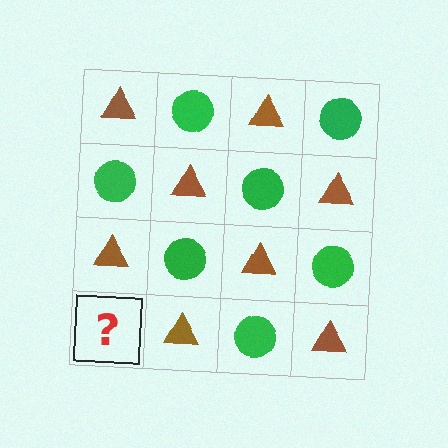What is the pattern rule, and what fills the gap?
The rule is that it alternates brown triangle and green circle in a checkerboard pattern. The gap should be filled with a green circle.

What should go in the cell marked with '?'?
The missing cell should contain a green circle.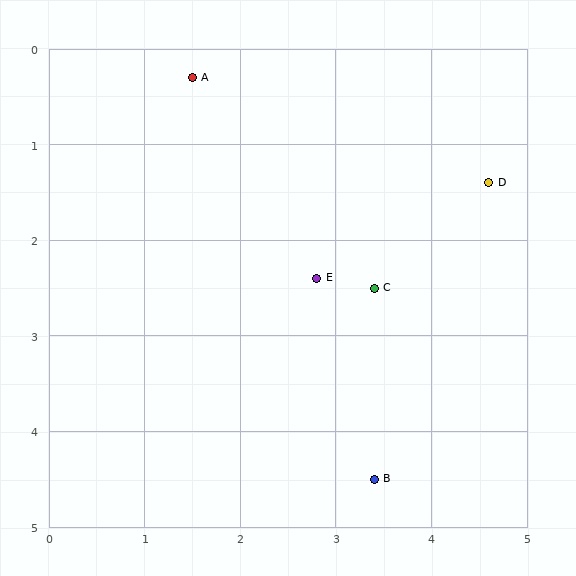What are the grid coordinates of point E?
Point E is at approximately (2.8, 2.4).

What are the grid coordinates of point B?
Point B is at approximately (3.4, 4.5).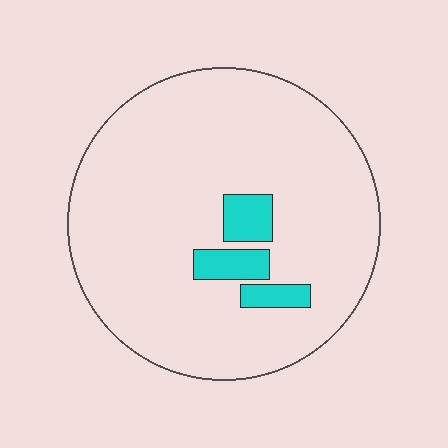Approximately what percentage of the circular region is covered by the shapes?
Approximately 10%.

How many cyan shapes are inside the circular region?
3.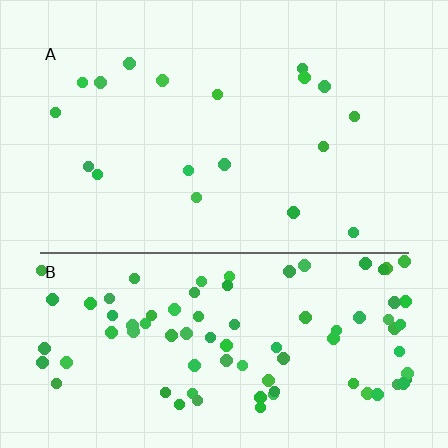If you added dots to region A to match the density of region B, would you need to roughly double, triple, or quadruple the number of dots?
Approximately quadruple.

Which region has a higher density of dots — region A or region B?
B (the bottom).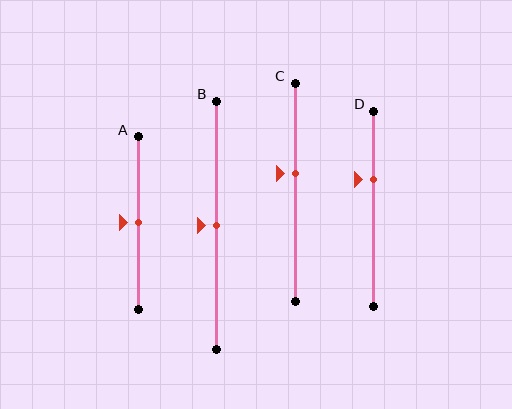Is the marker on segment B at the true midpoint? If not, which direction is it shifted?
Yes, the marker on segment B is at the true midpoint.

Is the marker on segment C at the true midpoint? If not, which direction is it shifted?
No, the marker on segment C is shifted upward by about 9% of the segment length.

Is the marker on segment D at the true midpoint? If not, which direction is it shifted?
No, the marker on segment D is shifted upward by about 15% of the segment length.